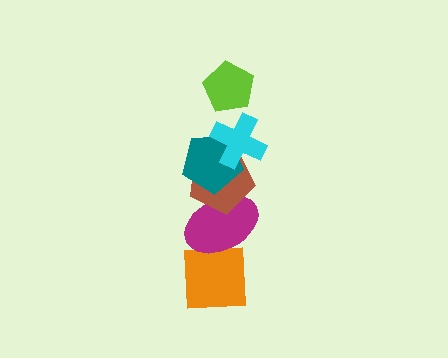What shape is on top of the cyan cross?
The lime pentagon is on top of the cyan cross.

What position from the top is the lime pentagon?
The lime pentagon is 1st from the top.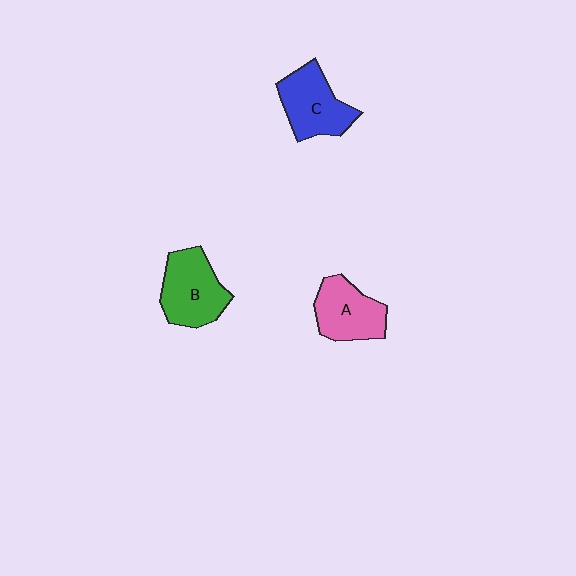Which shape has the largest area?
Shape B (green).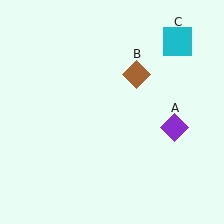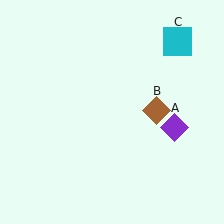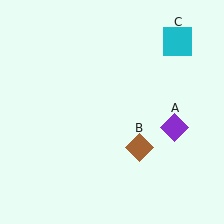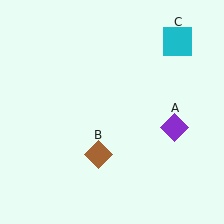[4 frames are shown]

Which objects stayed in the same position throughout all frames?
Purple diamond (object A) and cyan square (object C) remained stationary.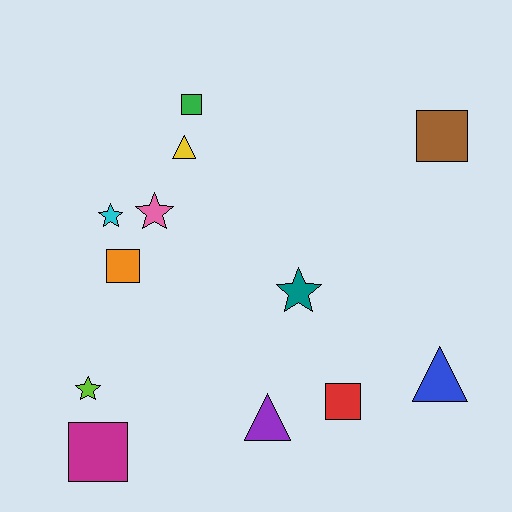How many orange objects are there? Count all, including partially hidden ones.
There is 1 orange object.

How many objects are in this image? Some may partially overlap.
There are 12 objects.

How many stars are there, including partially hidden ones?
There are 4 stars.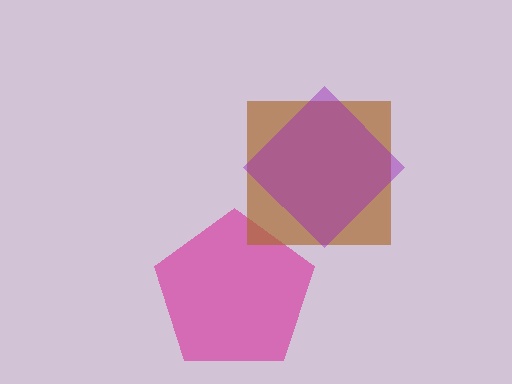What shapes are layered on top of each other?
The layered shapes are: a magenta pentagon, a brown square, a purple diamond.